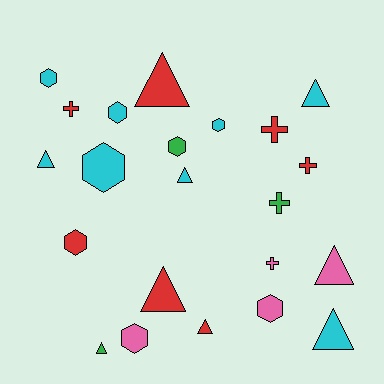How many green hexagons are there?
There is 1 green hexagon.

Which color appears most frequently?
Cyan, with 8 objects.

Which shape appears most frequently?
Triangle, with 9 objects.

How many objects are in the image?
There are 22 objects.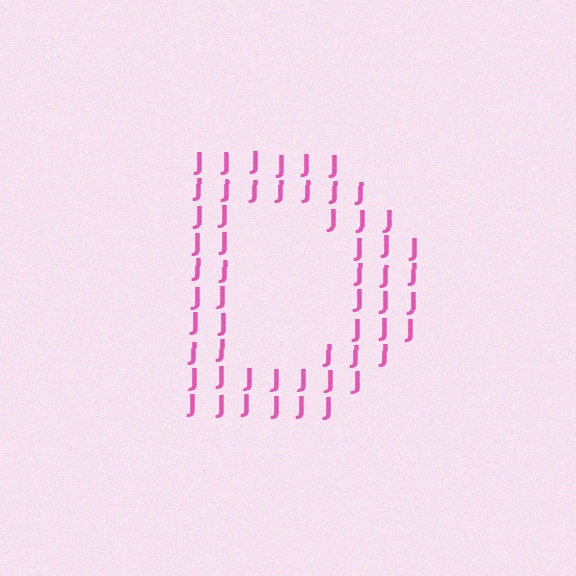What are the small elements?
The small elements are letter J's.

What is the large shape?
The large shape is the letter D.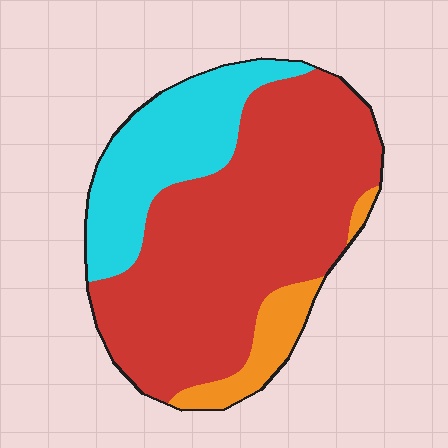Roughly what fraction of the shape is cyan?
Cyan takes up about one quarter (1/4) of the shape.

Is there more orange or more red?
Red.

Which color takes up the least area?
Orange, at roughly 10%.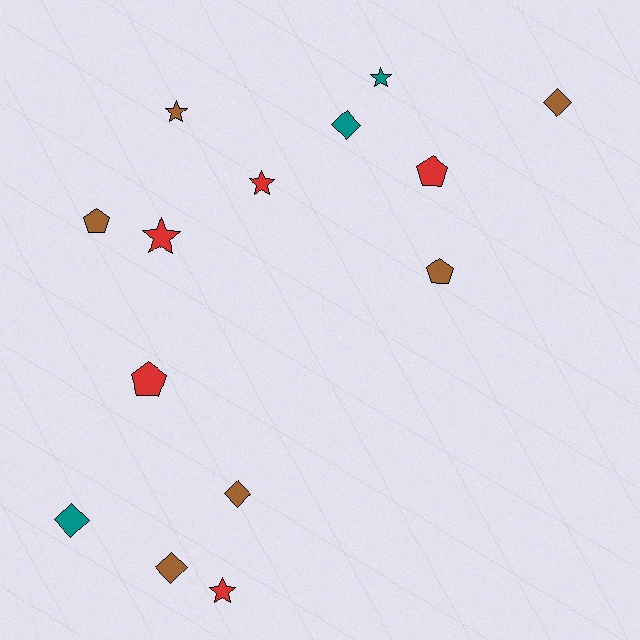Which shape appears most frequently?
Diamond, with 5 objects.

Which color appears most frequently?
Brown, with 6 objects.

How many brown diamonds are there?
There are 3 brown diamonds.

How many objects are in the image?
There are 14 objects.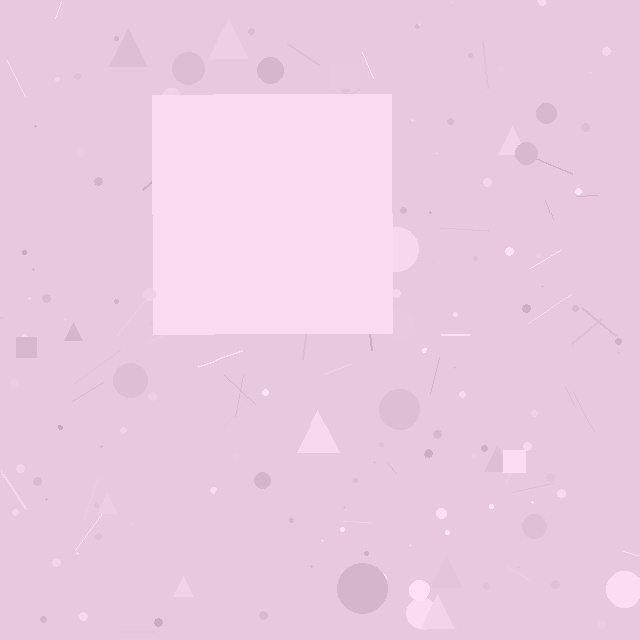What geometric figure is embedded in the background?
A square is embedded in the background.